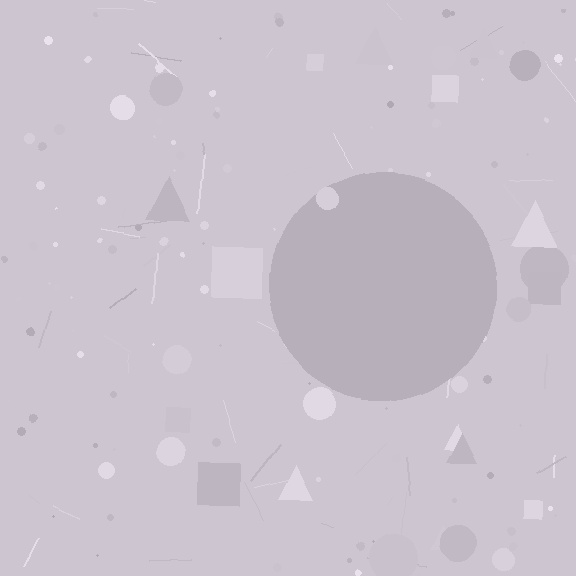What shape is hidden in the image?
A circle is hidden in the image.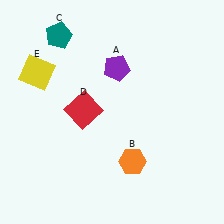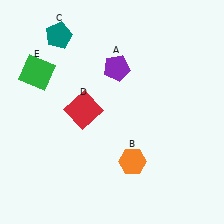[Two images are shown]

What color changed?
The square (E) changed from yellow in Image 1 to green in Image 2.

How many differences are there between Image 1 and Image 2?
There is 1 difference between the two images.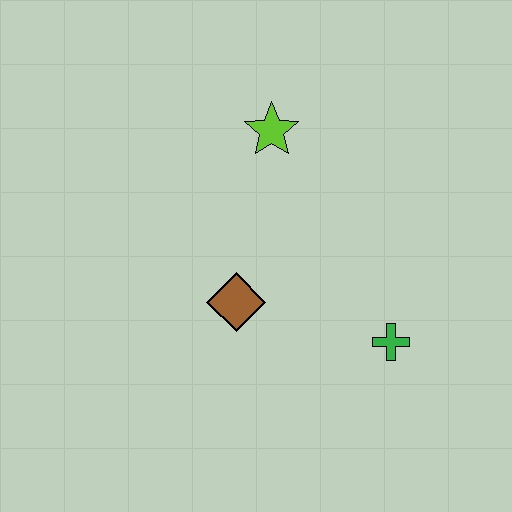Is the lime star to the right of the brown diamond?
Yes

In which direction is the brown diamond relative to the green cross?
The brown diamond is to the left of the green cross.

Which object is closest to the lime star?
The brown diamond is closest to the lime star.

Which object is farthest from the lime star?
The green cross is farthest from the lime star.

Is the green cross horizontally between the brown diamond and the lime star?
No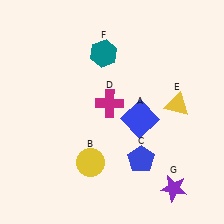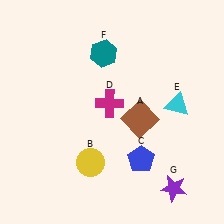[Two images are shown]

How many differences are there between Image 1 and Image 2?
There are 2 differences between the two images.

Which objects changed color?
A changed from blue to brown. E changed from yellow to cyan.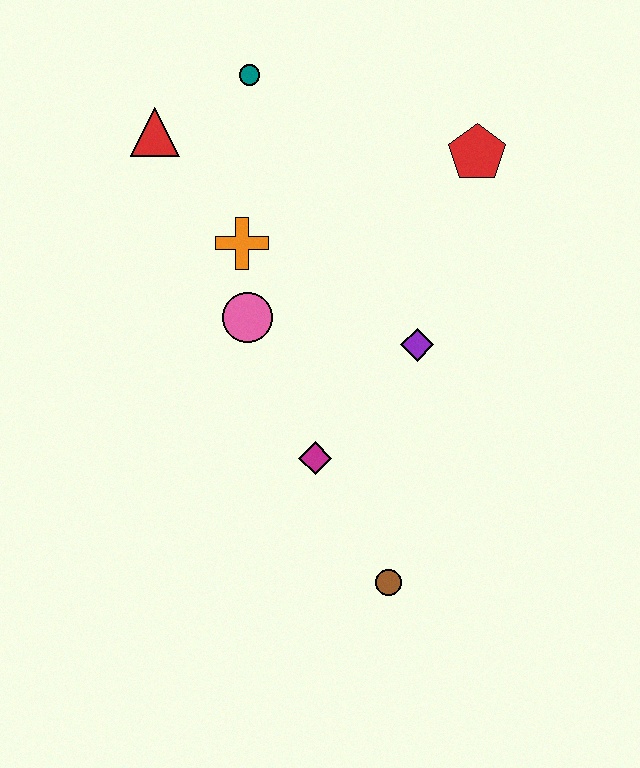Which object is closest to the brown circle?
The magenta diamond is closest to the brown circle.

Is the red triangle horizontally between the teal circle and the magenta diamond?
No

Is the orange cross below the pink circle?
No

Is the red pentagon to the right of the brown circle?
Yes